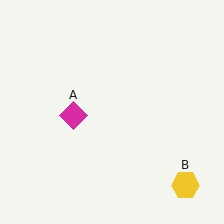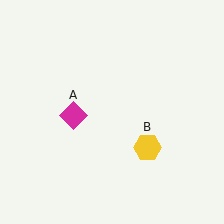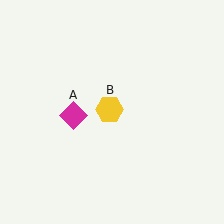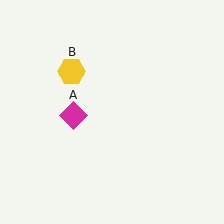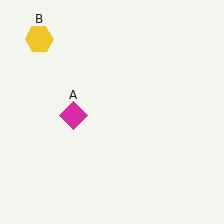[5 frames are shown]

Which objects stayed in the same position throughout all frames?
Magenta diamond (object A) remained stationary.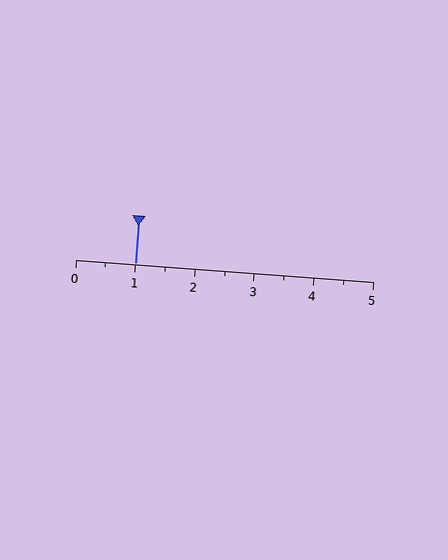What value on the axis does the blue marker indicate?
The marker indicates approximately 1.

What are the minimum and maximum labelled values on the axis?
The axis runs from 0 to 5.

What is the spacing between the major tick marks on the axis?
The major ticks are spaced 1 apart.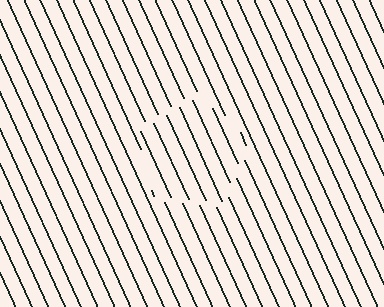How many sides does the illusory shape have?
5 sides — the line-ends trace a pentagon.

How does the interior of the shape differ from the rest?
The interior of the shape contains the same grating, shifted by half a period — the contour is defined by the phase discontinuity where line-ends from the inner and outer gratings abut.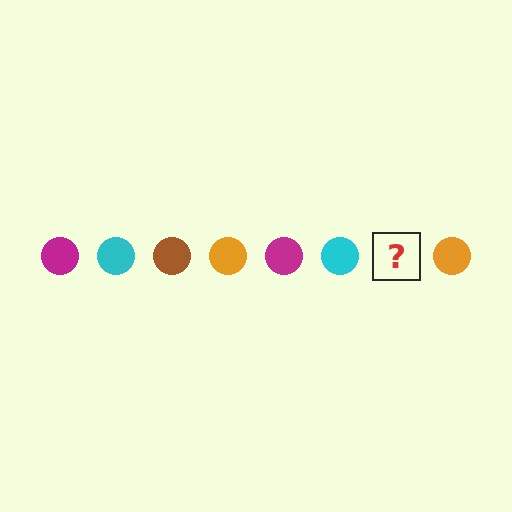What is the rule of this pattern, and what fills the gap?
The rule is that the pattern cycles through magenta, cyan, brown, orange circles. The gap should be filled with a brown circle.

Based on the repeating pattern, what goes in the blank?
The blank should be a brown circle.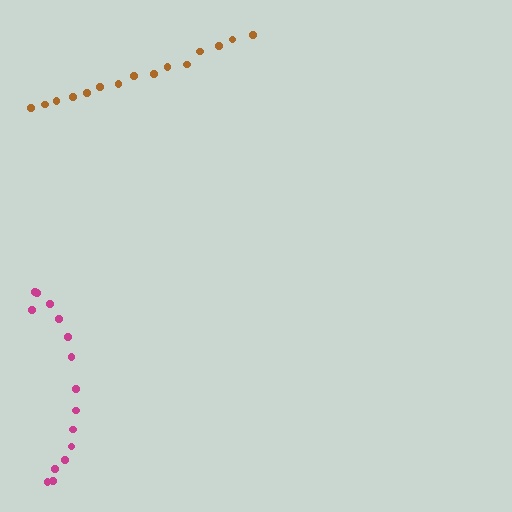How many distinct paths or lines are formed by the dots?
There are 2 distinct paths.